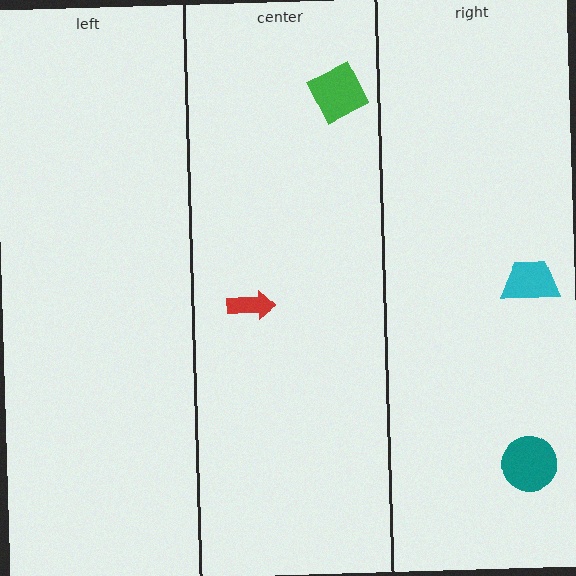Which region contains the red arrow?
The center region.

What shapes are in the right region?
The cyan trapezoid, the teal circle.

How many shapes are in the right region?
2.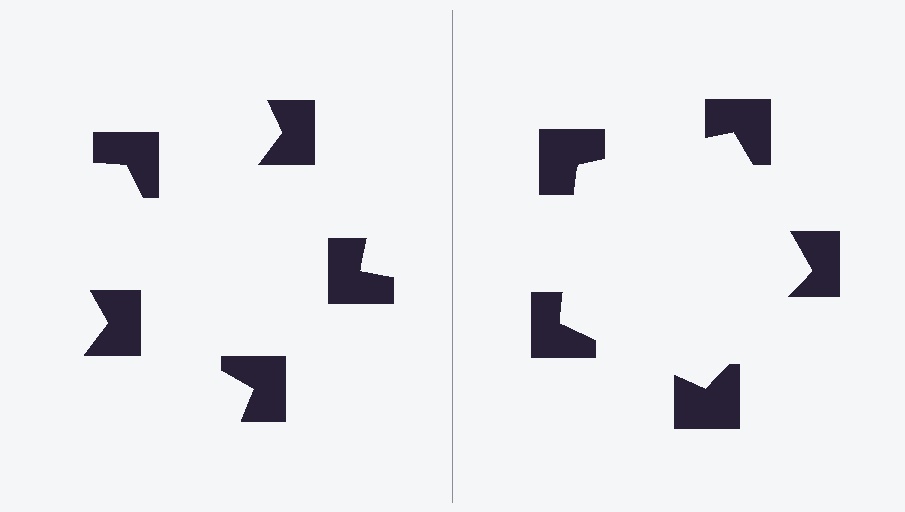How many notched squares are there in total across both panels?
10 — 5 on each side.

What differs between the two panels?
The notched squares are positioned identically on both sides; only the wedge orientations differ. On the right they align to a pentagon; on the left they are misaligned.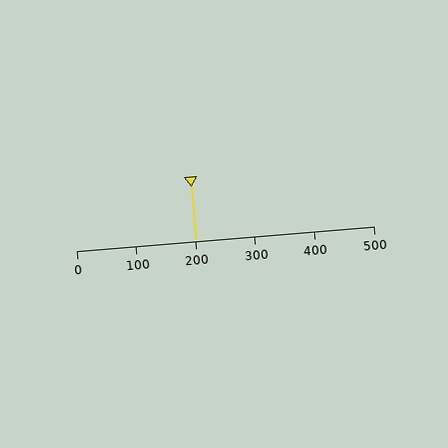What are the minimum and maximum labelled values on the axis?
The axis runs from 0 to 500.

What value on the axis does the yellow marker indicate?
The marker indicates approximately 200.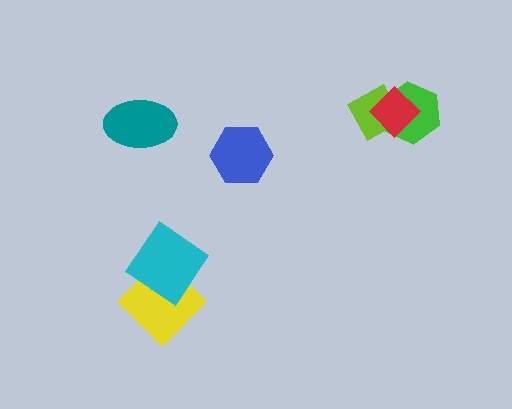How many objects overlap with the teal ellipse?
0 objects overlap with the teal ellipse.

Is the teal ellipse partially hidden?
No, no other shape covers it.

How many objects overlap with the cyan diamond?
1 object overlaps with the cyan diamond.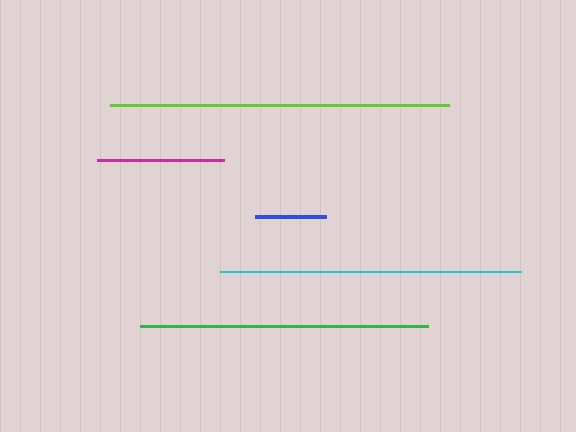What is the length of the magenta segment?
The magenta segment is approximately 128 pixels long.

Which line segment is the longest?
The lime line is the longest at approximately 339 pixels.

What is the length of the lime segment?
The lime segment is approximately 339 pixels long.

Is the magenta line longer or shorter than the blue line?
The magenta line is longer than the blue line.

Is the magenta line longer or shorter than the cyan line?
The cyan line is longer than the magenta line.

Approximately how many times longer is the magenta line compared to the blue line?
The magenta line is approximately 1.8 times the length of the blue line.